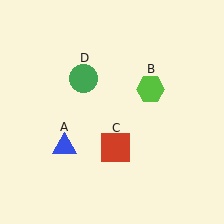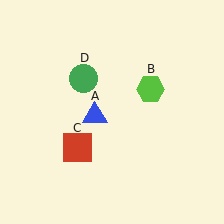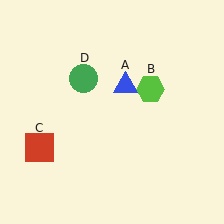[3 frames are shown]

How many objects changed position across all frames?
2 objects changed position: blue triangle (object A), red square (object C).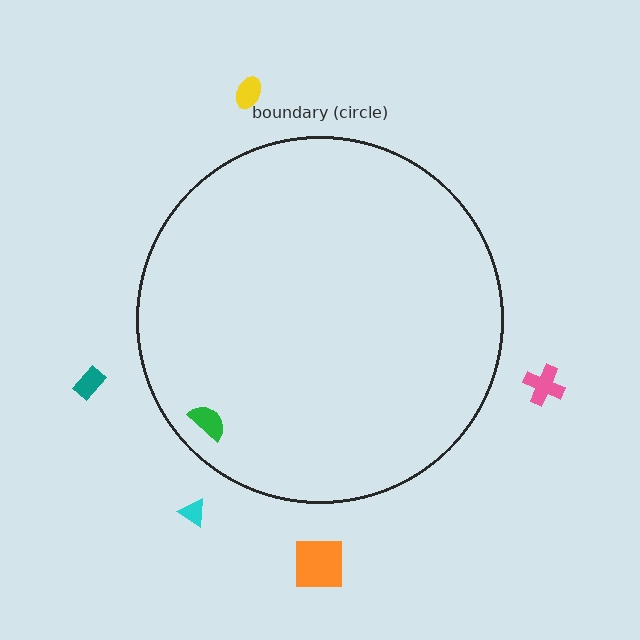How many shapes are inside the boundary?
1 inside, 5 outside.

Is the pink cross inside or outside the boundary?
Outside.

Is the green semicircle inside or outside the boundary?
Inside.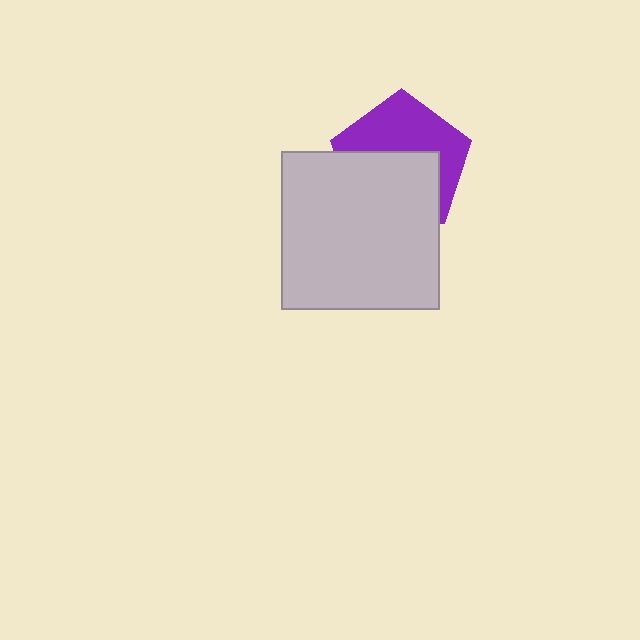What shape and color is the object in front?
The object in front is a light gray square.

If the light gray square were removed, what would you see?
You would see the complete purple pentagon.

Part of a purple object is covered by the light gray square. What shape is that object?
It is a pentagon.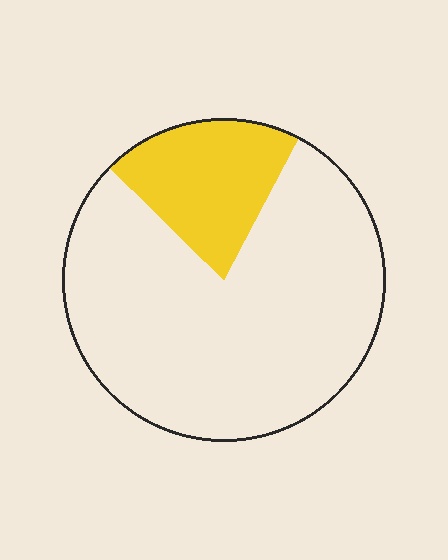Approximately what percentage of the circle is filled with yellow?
Approximately 20%.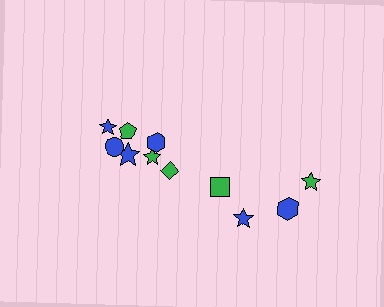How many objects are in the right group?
There are 4 objects.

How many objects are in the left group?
There are 7 objects.